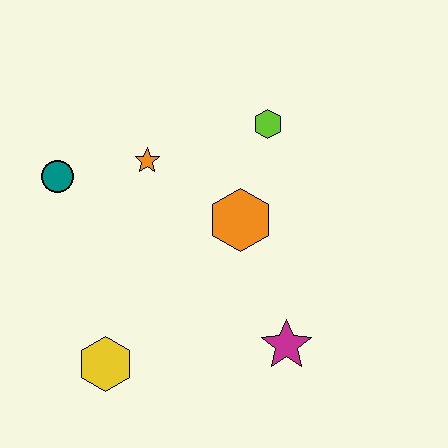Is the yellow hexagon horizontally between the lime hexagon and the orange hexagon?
No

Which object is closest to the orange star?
The teal circle is closest to the orange star.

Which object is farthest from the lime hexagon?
The yellow hexagon is farthest from the lime hexagon.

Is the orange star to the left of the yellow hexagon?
No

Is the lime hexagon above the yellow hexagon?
Yes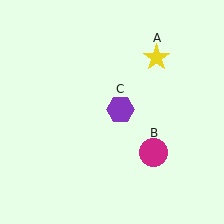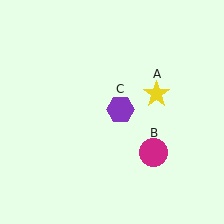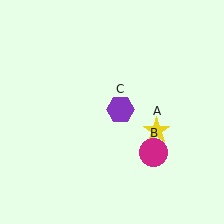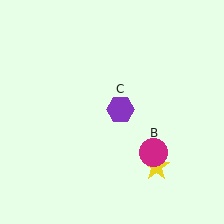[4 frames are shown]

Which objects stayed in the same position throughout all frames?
Magenta circle (object B) and purple hexagon (object C) remained stationary.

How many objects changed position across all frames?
1 object changed position: yellow star (object A).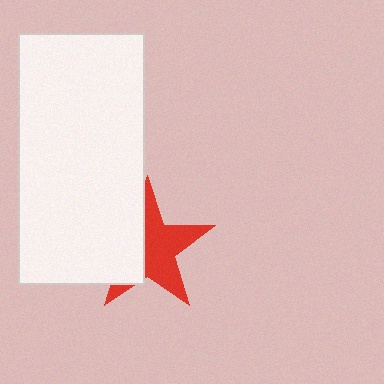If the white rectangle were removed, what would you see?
You would see the complete red star.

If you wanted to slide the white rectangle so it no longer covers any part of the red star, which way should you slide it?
Slide it left — that is the most direct way to separate the two shapes.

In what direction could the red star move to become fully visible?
The red star could move right. That would shift it out from behind the white rectangle entirely.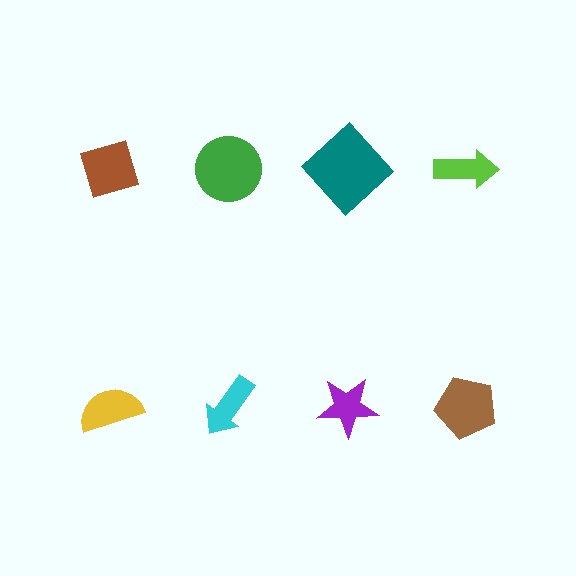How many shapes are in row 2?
4 shapes.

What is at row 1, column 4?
A lime arrow.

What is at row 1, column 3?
A teal diamond.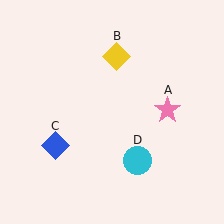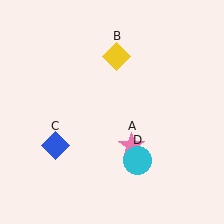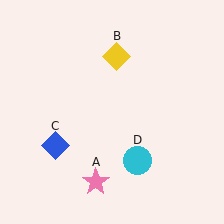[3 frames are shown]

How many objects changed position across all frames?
1 object changed position: pink star (object A).